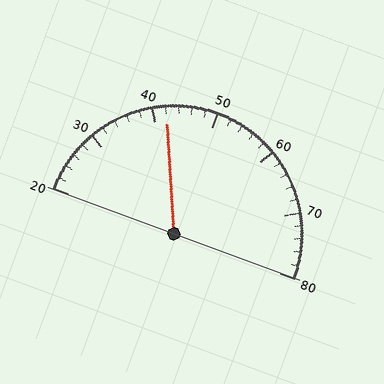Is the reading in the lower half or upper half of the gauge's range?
The reading is in the lower half of the range (20 to 80).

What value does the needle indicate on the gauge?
The needle indicates approximately 42.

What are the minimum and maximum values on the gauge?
The gauge ranges from 20 to 80.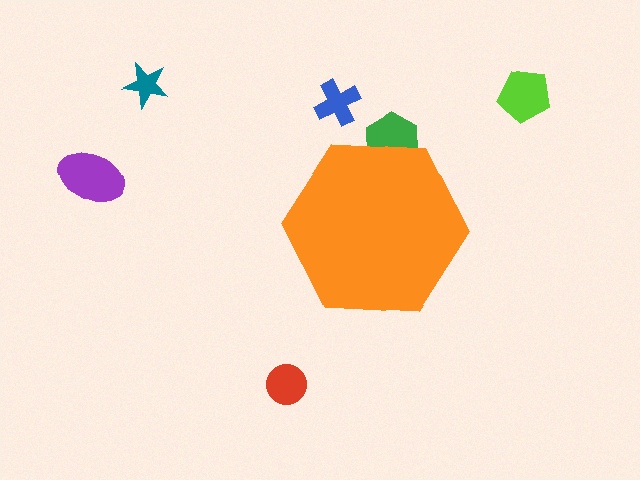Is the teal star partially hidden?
No, the teal star is fully visible.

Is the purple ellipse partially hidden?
No, the purple ellipse is fully visible.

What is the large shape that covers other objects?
An orange hexagon.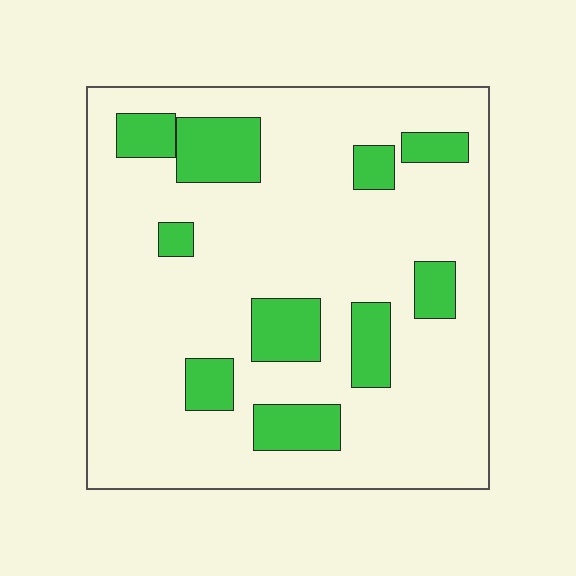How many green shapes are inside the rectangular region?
10.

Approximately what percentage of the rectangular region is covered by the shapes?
Approximately 20%.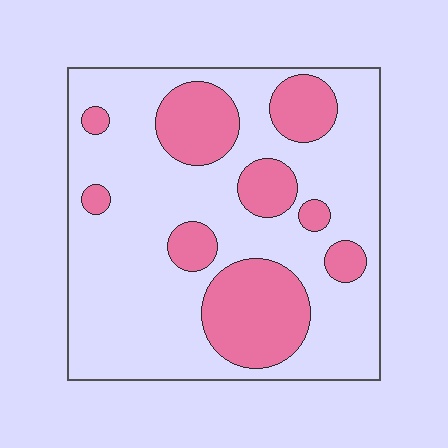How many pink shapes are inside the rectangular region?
9.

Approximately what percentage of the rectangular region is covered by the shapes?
Approximately 30%.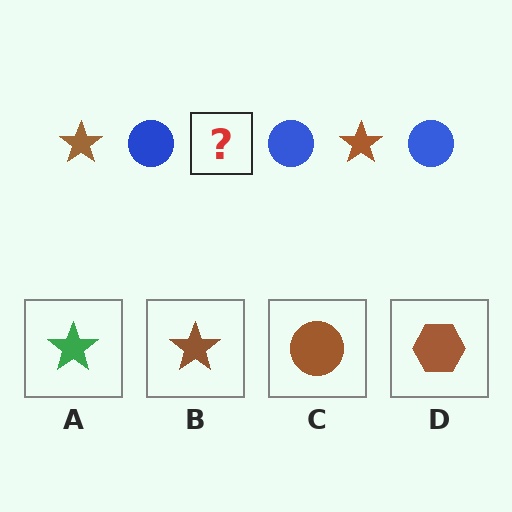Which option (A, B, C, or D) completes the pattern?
B.